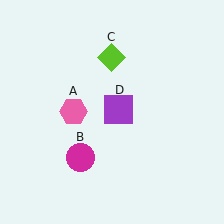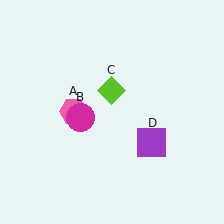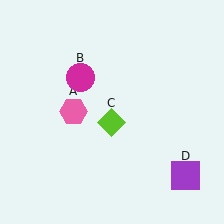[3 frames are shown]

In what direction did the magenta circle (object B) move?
The magenta circle (object B) moved up.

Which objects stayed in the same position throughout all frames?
Pink hexagon (object A) remained stationary.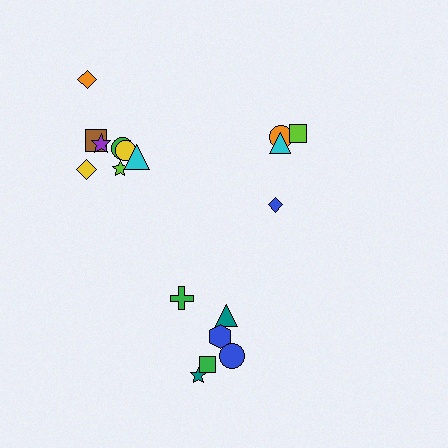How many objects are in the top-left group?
There are 8 objects.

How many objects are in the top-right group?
There are 4 objects.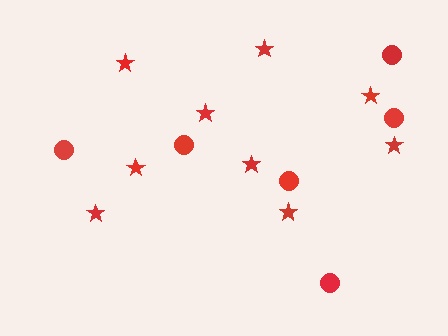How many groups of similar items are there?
There are 2 groups: one group of circles (6) and one group of stars (9).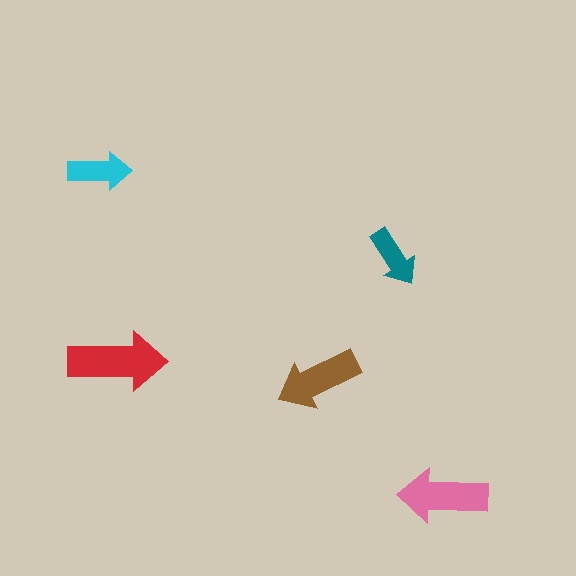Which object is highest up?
The cyan arrow is topmost.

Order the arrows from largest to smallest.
the red one, the pink one, the brown one, the cyan one, the teal one.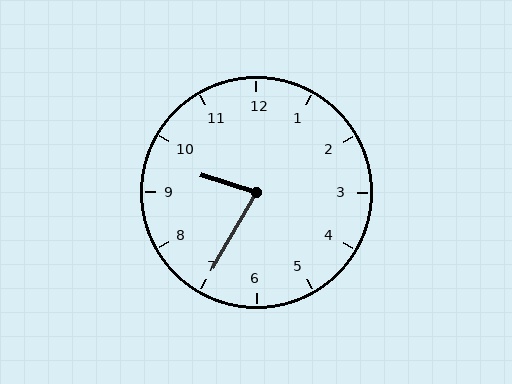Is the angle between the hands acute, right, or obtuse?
It is acute.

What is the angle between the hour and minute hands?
Approximately 78 degrees.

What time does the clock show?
9:35.